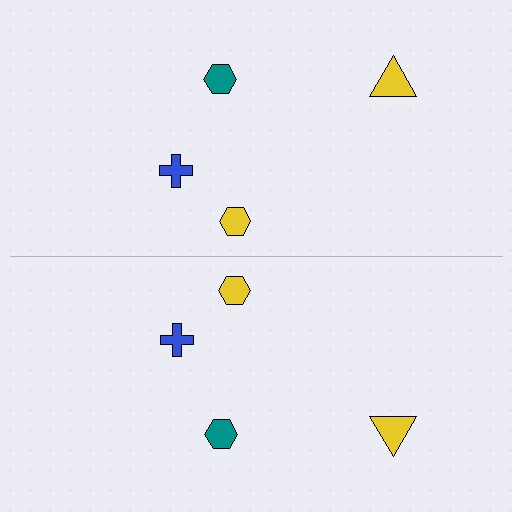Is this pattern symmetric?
Yes, this pattern has bilateral (reflection) symmetry.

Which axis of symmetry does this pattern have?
The pattern has a horizontal axis of symmetry running through the center of the image.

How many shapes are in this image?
There are 8 shapes in this image.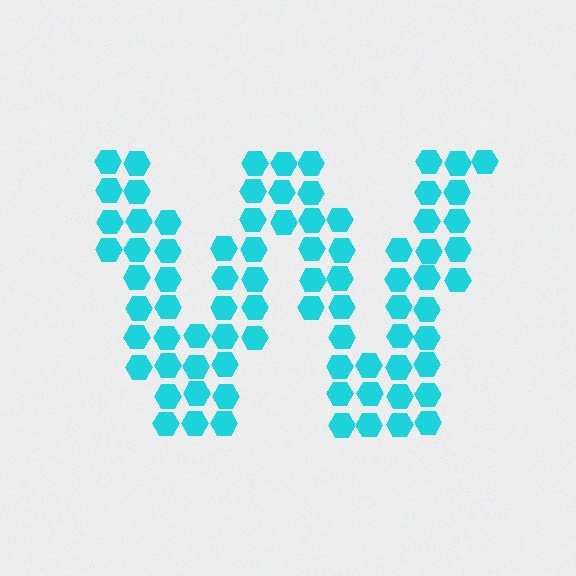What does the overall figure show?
The overall figure shows the letter W.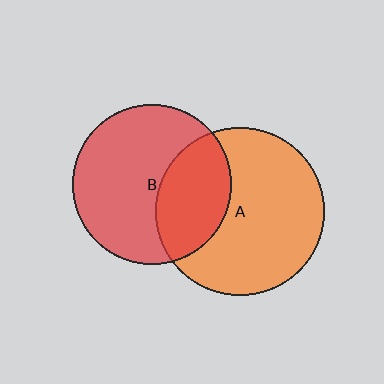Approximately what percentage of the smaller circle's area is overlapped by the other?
Approximately 35%.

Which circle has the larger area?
Circle A (orange).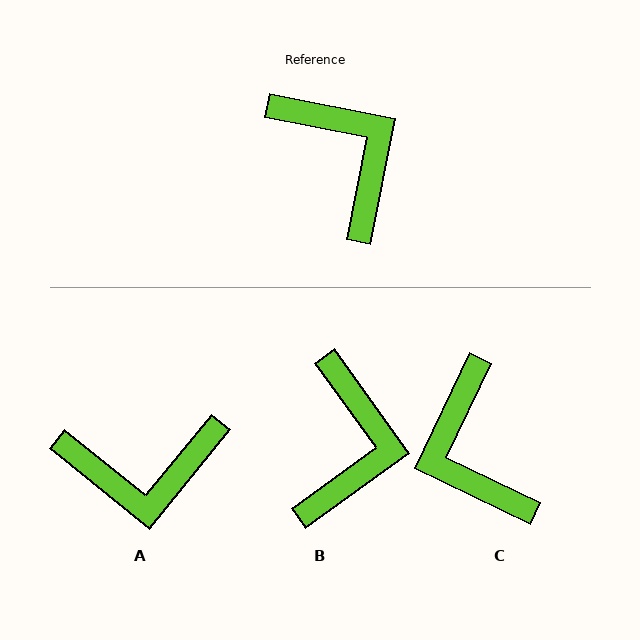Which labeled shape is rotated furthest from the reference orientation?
C, about 165 degrees away.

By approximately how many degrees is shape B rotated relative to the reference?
Approximately 43 degrees clockwise.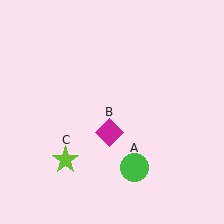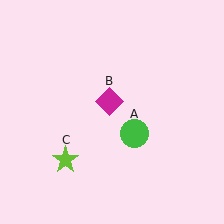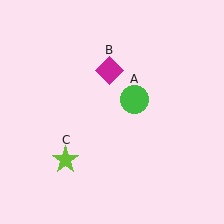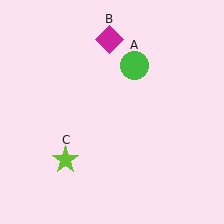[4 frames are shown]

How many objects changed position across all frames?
2 objects changed position: green circle (object A), magenta diamond (object B).